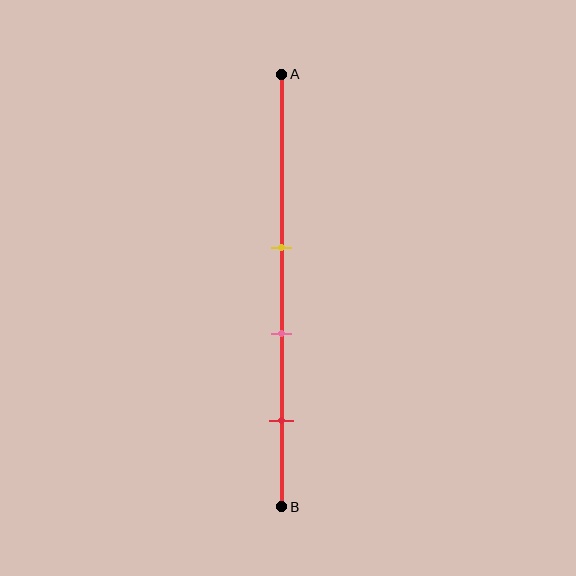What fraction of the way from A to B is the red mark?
The red mark is approximately 80% (0.8) of the way from A to B.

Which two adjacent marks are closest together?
The yellow and pink marks are the closest adjacent pair.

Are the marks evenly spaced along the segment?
Yes, the marks are approximately evenly spaced.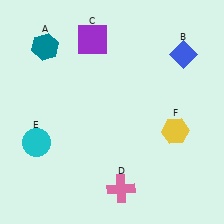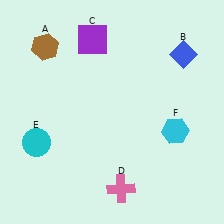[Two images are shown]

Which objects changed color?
A changed from teal to brown. F changed from yellow to cyan.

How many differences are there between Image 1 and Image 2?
There are 2 differences between the two images.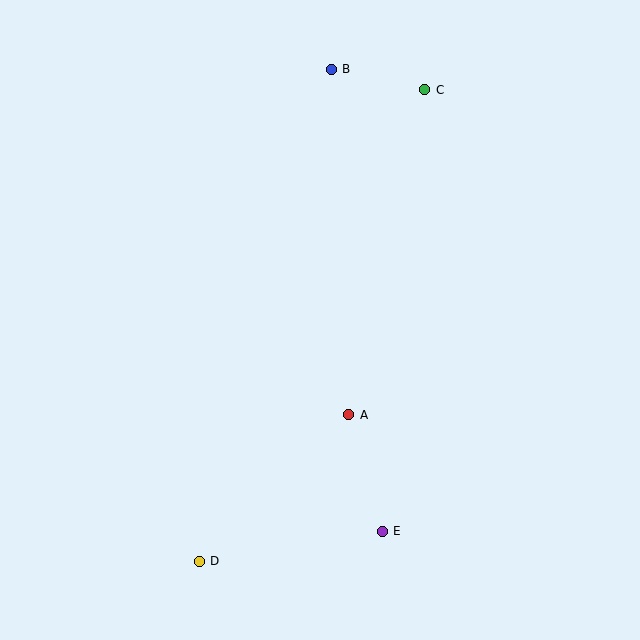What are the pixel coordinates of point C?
Point C is at (425, 90).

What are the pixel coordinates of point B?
Point B is at (331, 69).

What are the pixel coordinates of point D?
Point D is at (199, 561).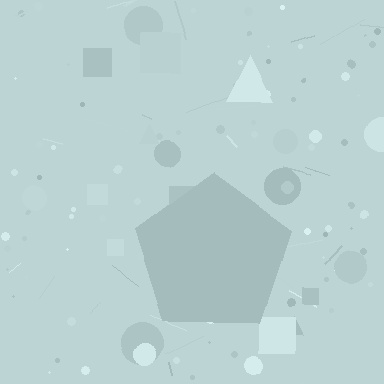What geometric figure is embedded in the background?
A pentagon is embedded in the background.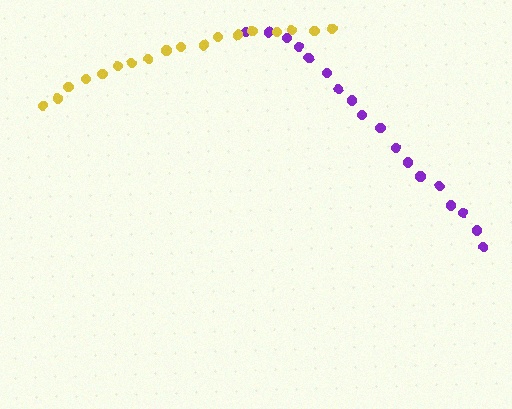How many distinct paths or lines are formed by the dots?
There are 2 distinct paths.